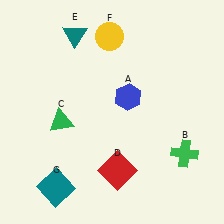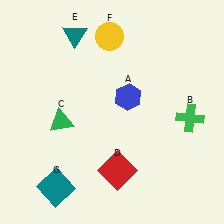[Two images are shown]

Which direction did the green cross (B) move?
The green cross (B) moved up.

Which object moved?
The green cross (B) moved up.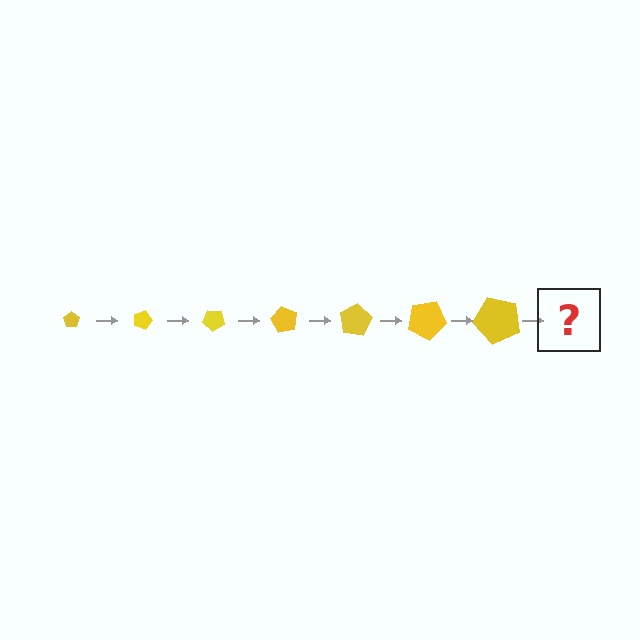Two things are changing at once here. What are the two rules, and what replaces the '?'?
The two rules are that the pentagon grows larger each step and it rotates 20 degrees each step. The '?' should be a pentagon, larger than the previous one and rotated 140 degrees from the start.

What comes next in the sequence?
The next element should be a pentagon, larger than the previous one and rotated 140 degrees from the start.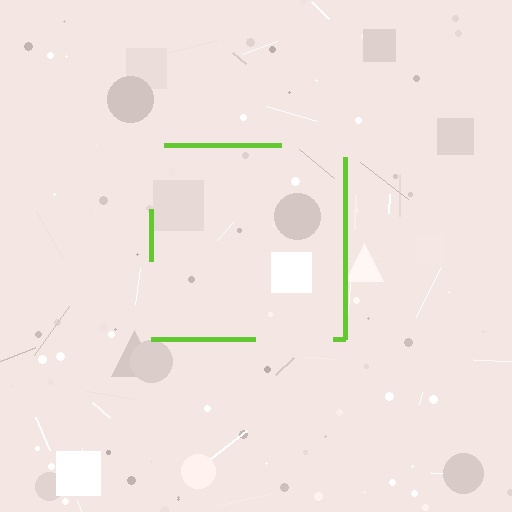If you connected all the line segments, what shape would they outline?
They would outline a square.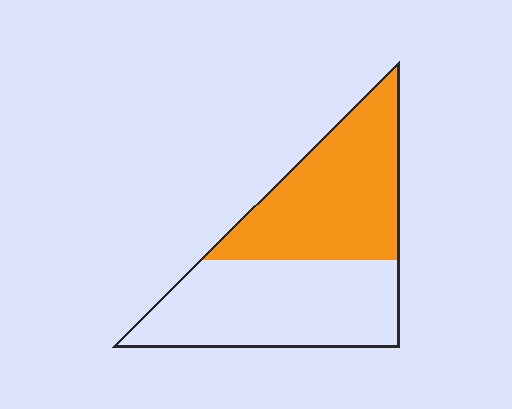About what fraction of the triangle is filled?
About one half (1/2).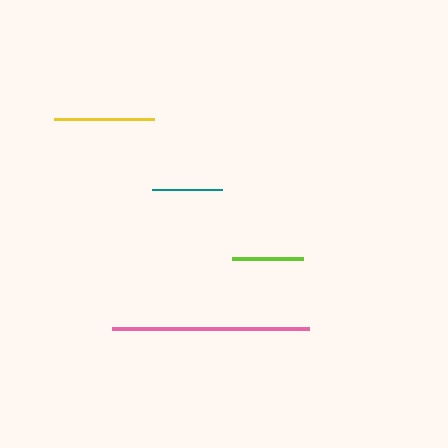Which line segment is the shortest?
The teal line is the shortest at approximately 69 pixels.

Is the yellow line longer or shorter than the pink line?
The pink line is longer than the yellow line.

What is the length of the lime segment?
The lime segment is approximately 71 pixels long.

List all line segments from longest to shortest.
From longest to shortest: pink, yellow, lime, teal.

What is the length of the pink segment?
The pink segment is approximately 197 pixels long.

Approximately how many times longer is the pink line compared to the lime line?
The pink line is approximately 2.8 times the length of the lime line.